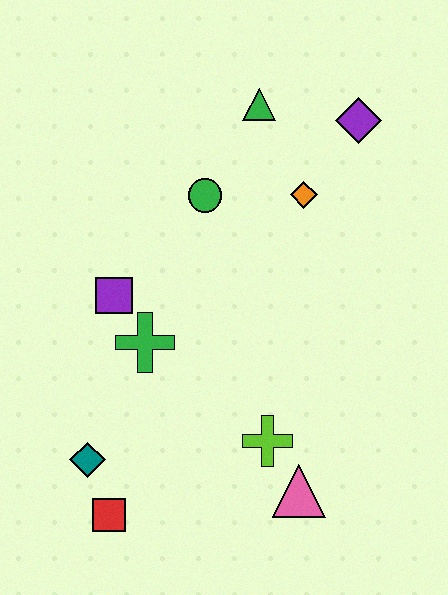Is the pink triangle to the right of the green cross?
Yes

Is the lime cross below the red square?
No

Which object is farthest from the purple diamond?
The red square is farthest from the purple diamond.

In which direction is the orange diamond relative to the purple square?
The orange diamond is to the right of the purple square.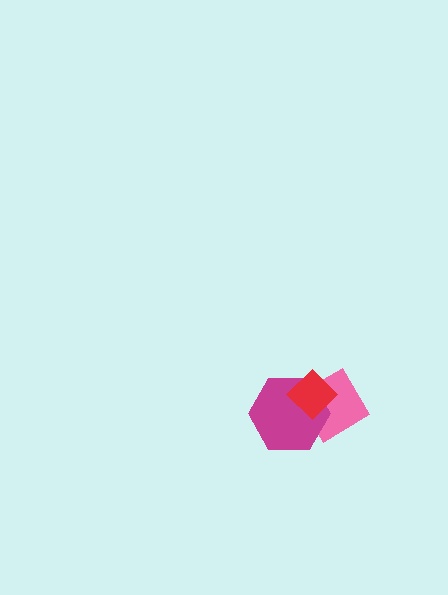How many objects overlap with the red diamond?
2 objects overlap with the red diamond.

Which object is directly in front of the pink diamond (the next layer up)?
The magenta hexagon is directly in front of the pink diamond.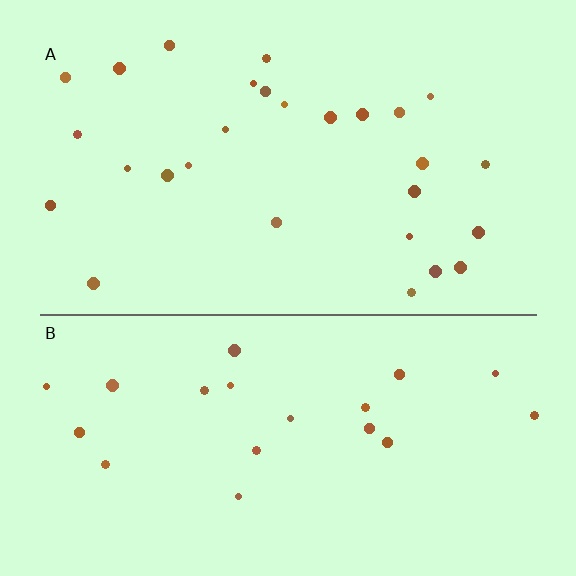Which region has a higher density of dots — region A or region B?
A (the top).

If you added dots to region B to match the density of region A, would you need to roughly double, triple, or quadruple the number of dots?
Approximately double.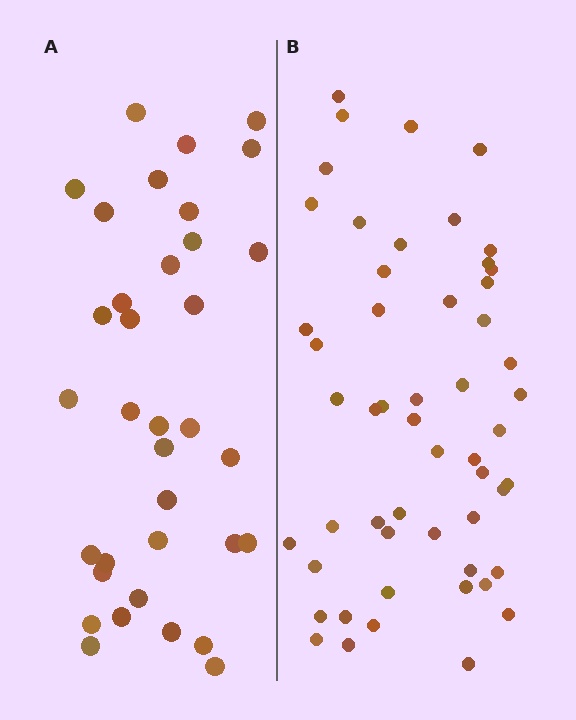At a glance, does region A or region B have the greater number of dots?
Region B (the right region) has more dots.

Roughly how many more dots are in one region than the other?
Region B has approximately 20 more dots than region A.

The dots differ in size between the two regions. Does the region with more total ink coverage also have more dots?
No. Region A has more total ink coverage because its dots are larger, but region B actually contains more individual dots. Total area can be misleading — the number of items is what matters here.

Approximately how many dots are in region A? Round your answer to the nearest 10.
About 40 dots. (The exact count is 35, which rounds to 40.)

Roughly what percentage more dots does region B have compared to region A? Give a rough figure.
About 50% more.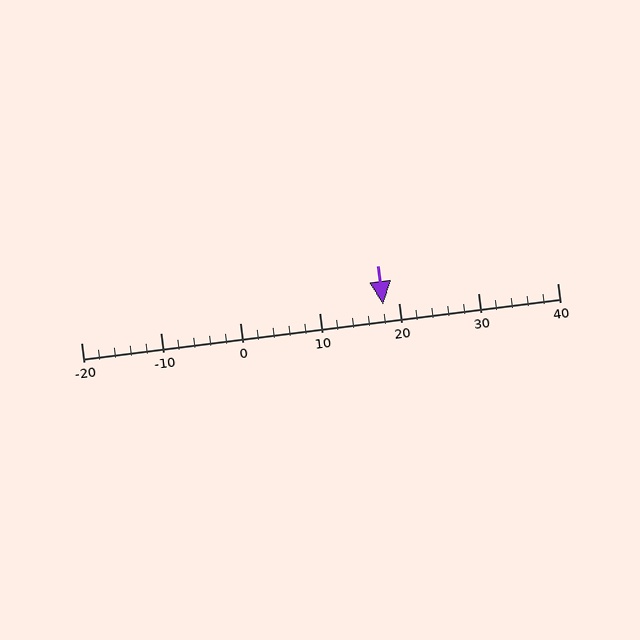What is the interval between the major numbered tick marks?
The major tick marks are spaced 10 units apart.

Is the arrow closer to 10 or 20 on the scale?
The arrow is closer to 20.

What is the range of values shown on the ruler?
The ruler shows values from -20 to 40.